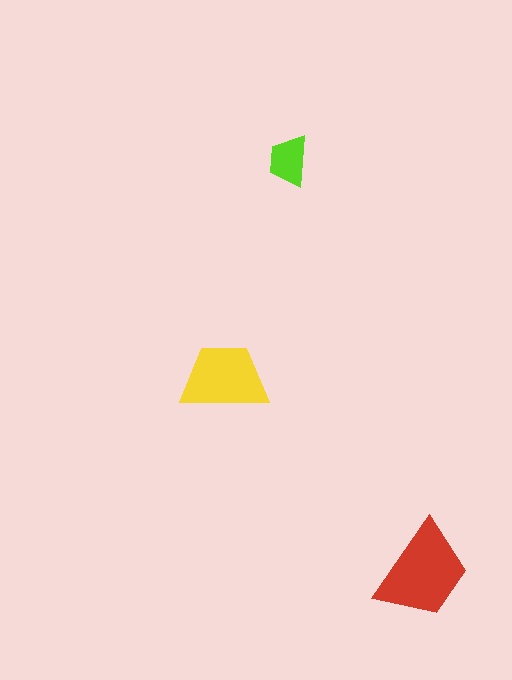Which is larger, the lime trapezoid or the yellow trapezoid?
The yellow one.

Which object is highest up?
The lime trapezoid is topmost.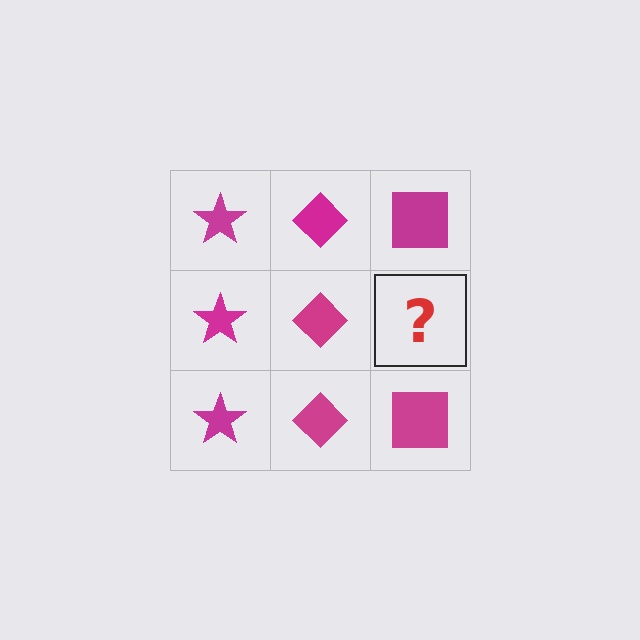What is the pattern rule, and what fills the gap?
The rule is that each column has a consistent shape. The gap should be filled with a magenta square.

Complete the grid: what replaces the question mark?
The question mark should be replaced with a magenta square.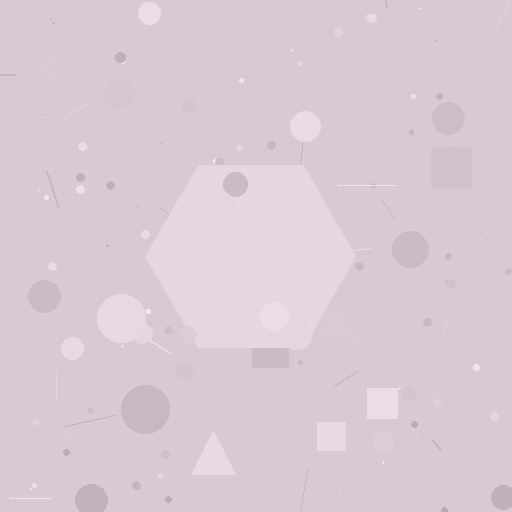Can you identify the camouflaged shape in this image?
The camouflaged shape is a hexagon.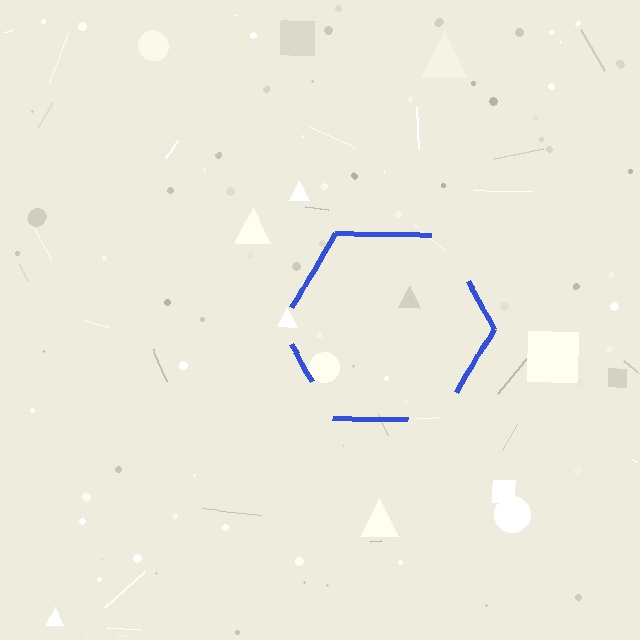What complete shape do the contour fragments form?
The contour fragments form a hexagon.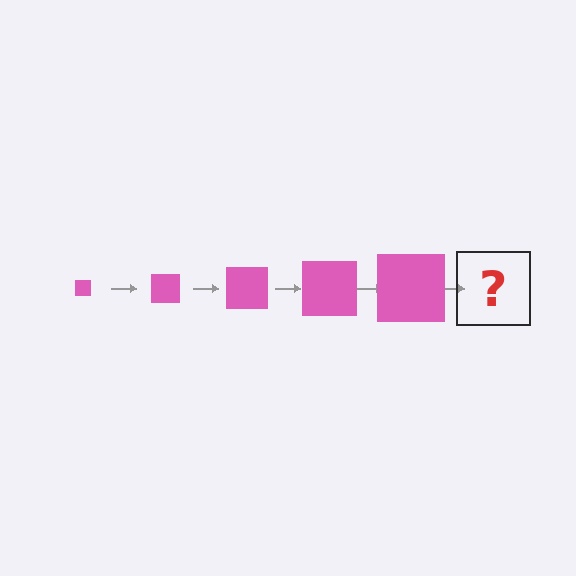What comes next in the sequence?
The next element should be a pink square, larger than the previous one.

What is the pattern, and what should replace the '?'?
The pattern is that the square gets progressively larger each step. The '?' should be a pink square, larger than the previous one.